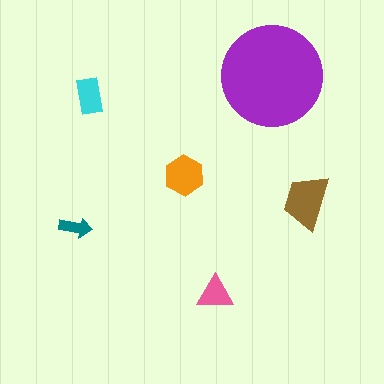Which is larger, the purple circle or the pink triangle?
The purple circle.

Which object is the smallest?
The teal arrow.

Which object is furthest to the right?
The brown trapezoid is rightmost.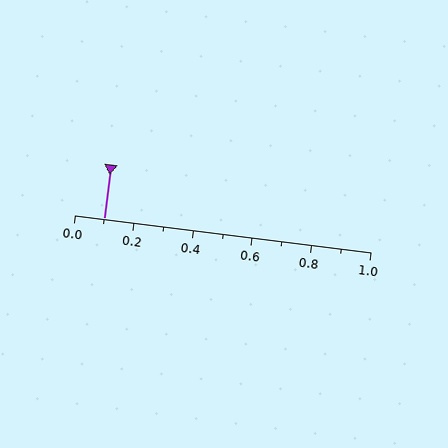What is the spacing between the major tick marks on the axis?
The major ticks are spaced 0.2 apart.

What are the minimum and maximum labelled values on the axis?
The axis runs from 0.0 to 1.0.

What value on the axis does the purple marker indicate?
The marker indicates approximately 0.1.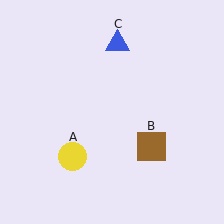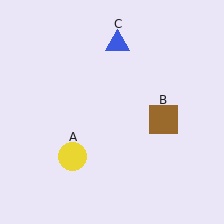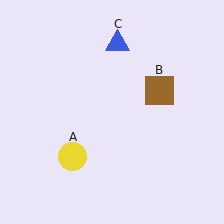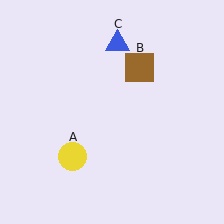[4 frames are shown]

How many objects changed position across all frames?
1 object changed position: brown square (object B).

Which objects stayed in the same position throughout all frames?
Yellow circle (object A) and blue triangle (object C) remained stationary.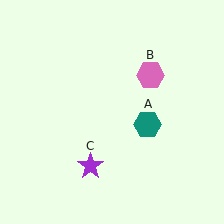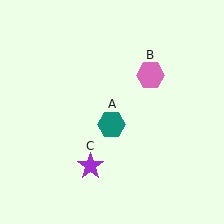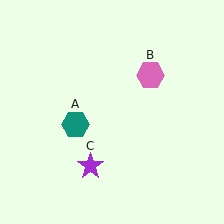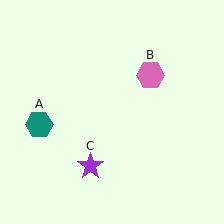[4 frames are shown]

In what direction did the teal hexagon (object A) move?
The teal hexagon (object A) moved left.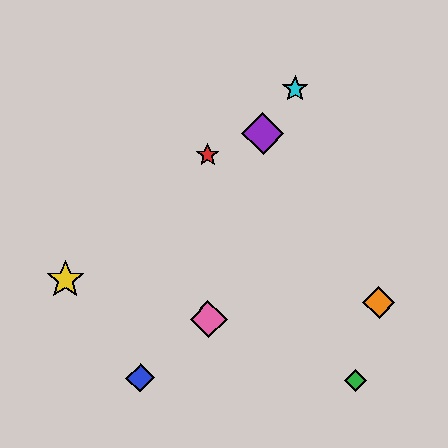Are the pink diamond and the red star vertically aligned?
Yes, both are at x≈208.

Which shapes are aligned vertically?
The red star, the pink diamond are aligned vertically.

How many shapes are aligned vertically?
2 shapes (the red star, the pink diamond) are aligned vertically.